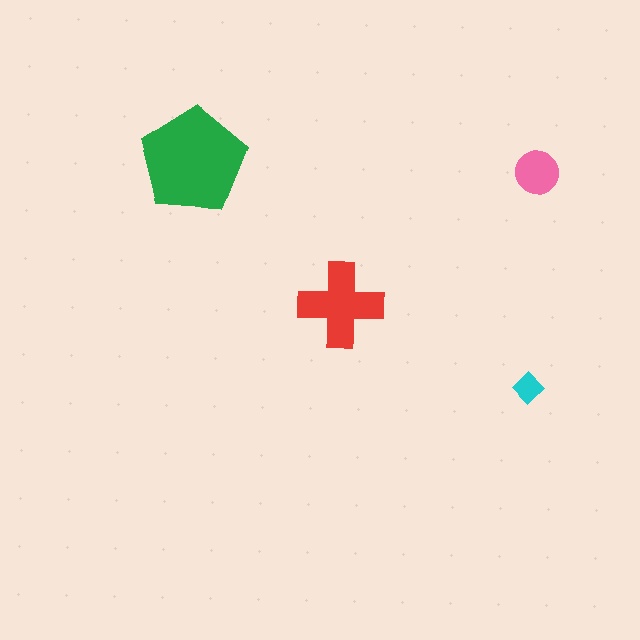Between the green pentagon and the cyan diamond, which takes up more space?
The green pentagon.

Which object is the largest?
The green pentagon.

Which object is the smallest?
The cyan diamond.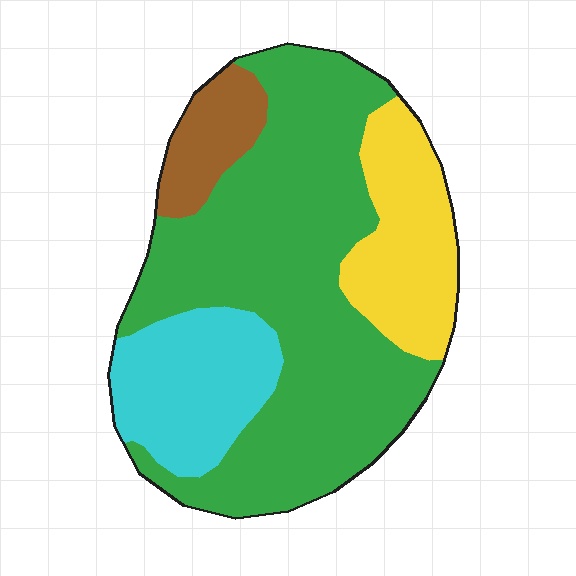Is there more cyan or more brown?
Cyan.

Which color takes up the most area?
Green, at roughly 60%.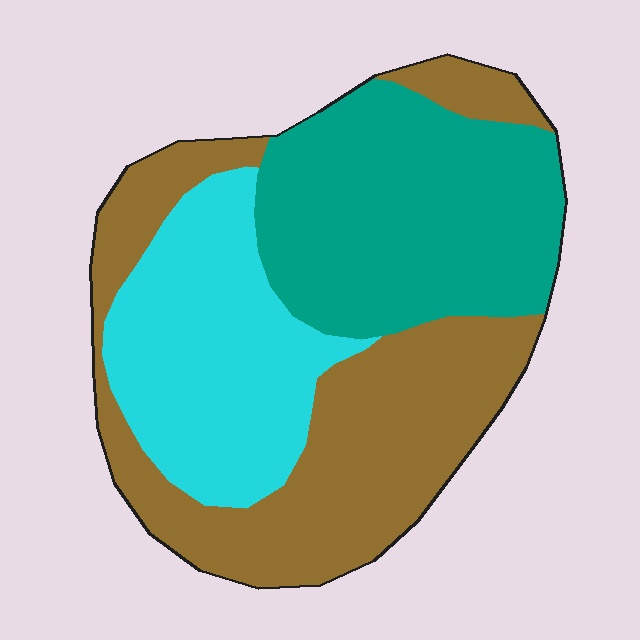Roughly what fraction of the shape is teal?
Teal takes up about one third (1/3) of the shape.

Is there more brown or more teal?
Brown.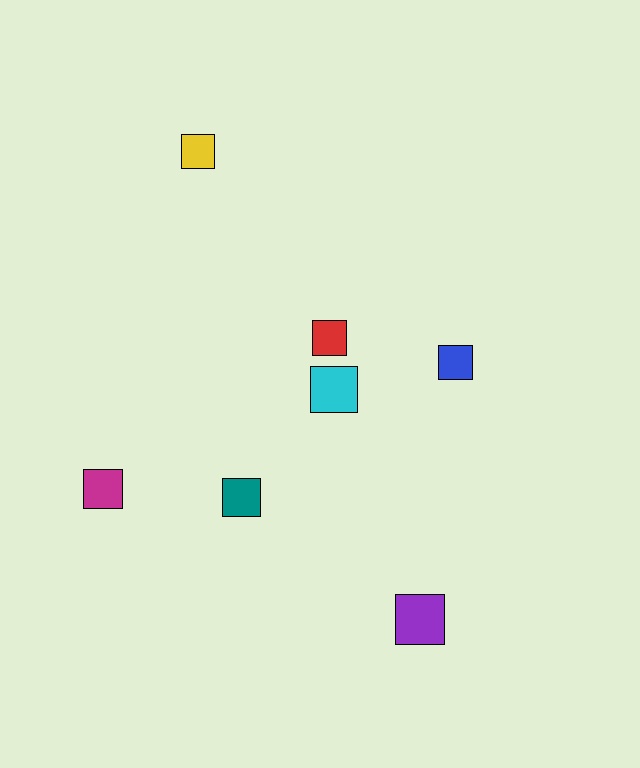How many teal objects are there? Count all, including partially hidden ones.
There is 1 teal object.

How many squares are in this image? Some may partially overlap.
There are 7 squares.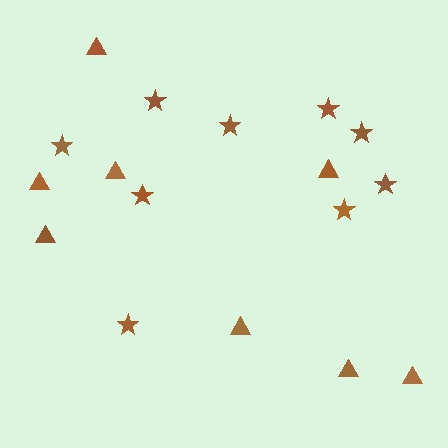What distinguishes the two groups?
There are 2 groups: one group of triangles (8) and one group of stars (9).